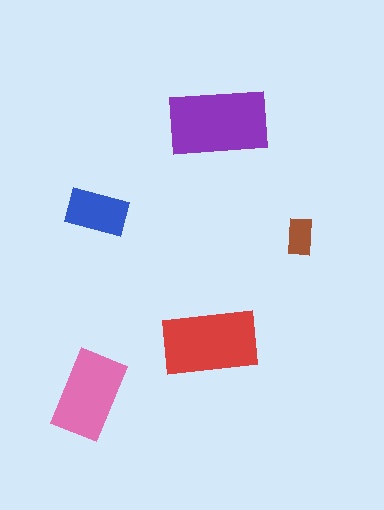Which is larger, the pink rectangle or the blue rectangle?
The pink one.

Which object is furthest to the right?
The brown rectangle is rightmost.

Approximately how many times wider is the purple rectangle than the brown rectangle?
About 2.5 times wider.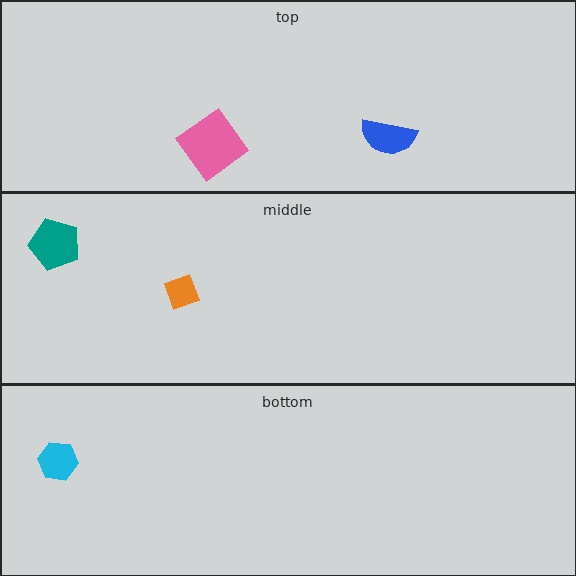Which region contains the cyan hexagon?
The bottom region.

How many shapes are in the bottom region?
1.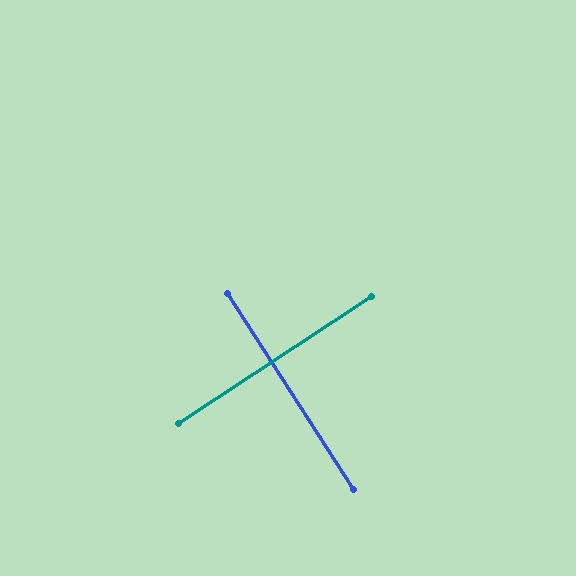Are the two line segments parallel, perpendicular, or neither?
Perpendicular — they meet at approximately 89°.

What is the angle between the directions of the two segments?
Approximately 89 degrees.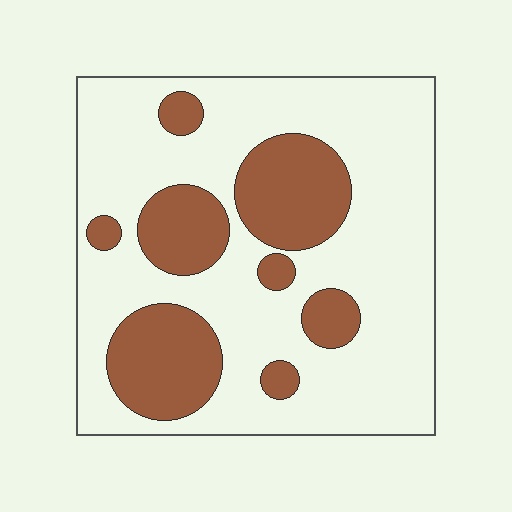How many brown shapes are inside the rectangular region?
8.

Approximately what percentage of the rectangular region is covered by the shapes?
Approximately 30%.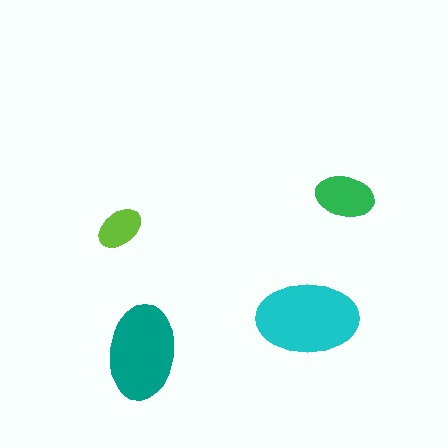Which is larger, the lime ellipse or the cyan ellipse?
The cyan one.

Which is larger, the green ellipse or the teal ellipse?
The teal one.